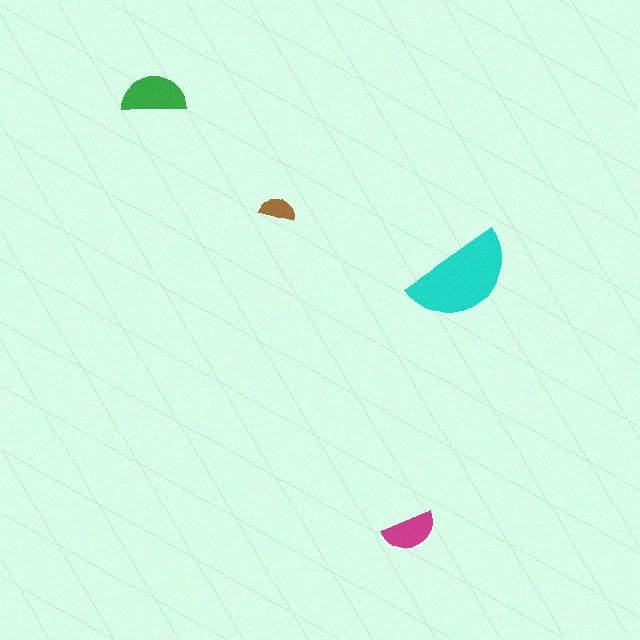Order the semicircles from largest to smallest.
the cyan one, the green one, the magenta one, the brown one.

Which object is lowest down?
The magenta semicircle is bottommost.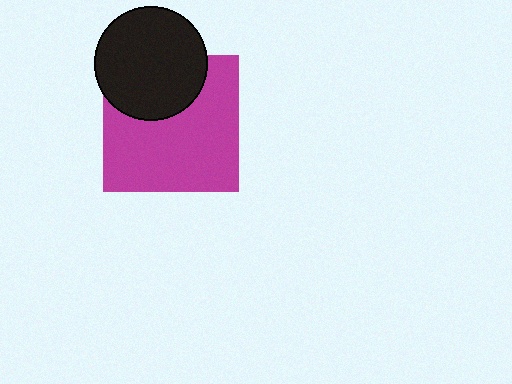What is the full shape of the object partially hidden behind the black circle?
The partially hidden object is a magenta square.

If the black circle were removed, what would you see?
You would see the complete magenta square.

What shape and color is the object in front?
The object in front is a black circle.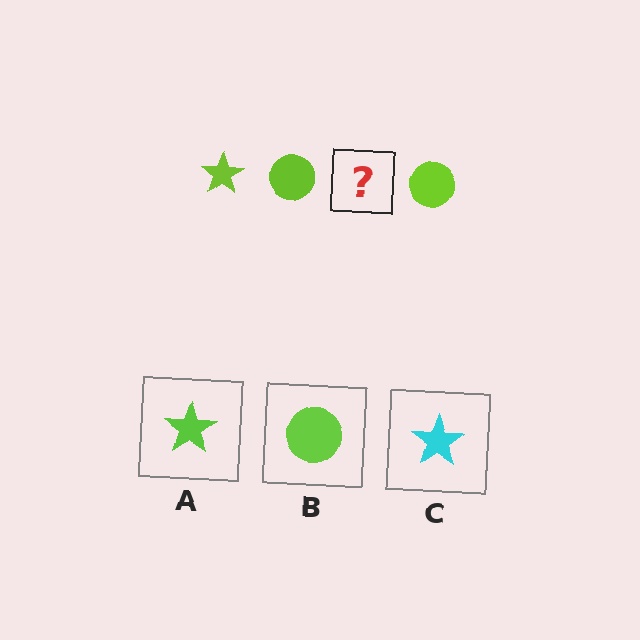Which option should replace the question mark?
Option A.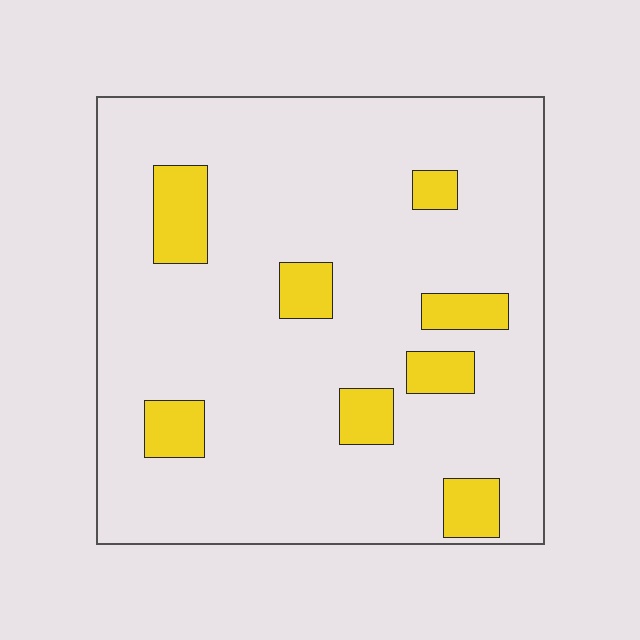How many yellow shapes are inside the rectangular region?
8.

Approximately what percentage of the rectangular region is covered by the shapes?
Approximately 15%.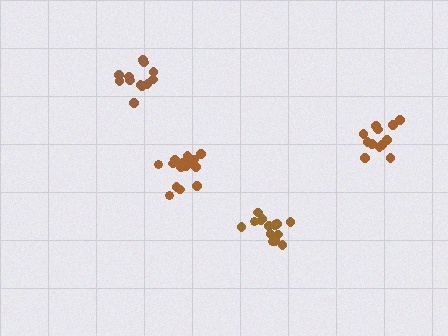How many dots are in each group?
Group 1: 16 dots, Group 2: 12 dots, Group 3: 14 dots, Group 4: 12 dots (54 total).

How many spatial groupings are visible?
There are 4 spatial groupings.